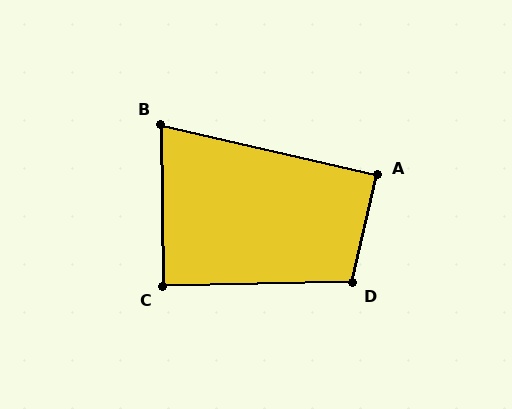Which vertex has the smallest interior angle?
B, at approximately 76 degrees.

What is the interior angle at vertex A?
Approximately 91 degrees (approximately right).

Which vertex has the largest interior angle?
D, at approximately 104 degrees.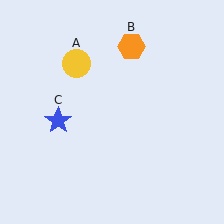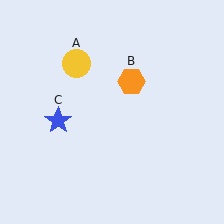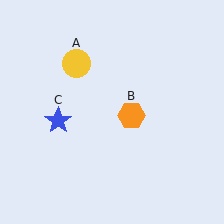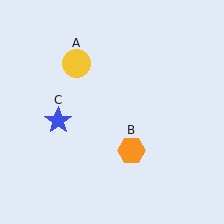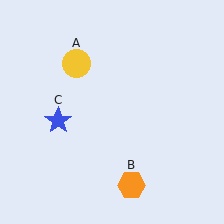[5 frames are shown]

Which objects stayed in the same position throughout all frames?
Yellow circle (object A) and blue star (object C) remained stationary.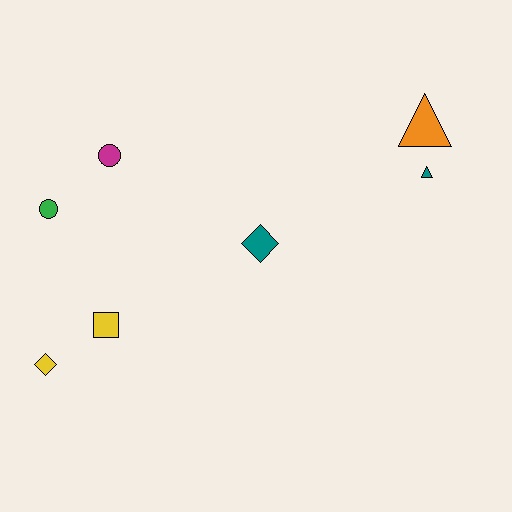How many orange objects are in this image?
There is 1 orange object.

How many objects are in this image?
There are 7 objects.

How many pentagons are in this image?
There are no pentagons.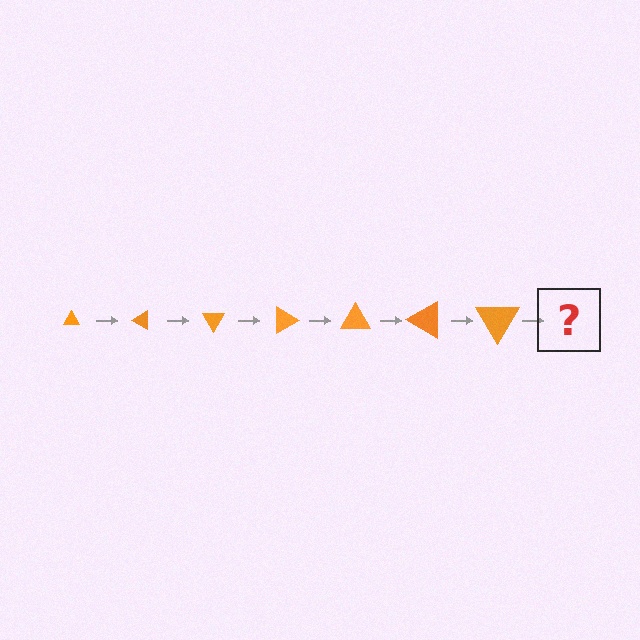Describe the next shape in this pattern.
It should be a triangle, larger than the previous one and rotated 210 degrees from the start.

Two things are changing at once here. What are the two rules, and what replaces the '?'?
The two rules are that the triangle grows larger each step and it rotates 30 degrees each step. The '?' should be a triangle, larger than the previous one and rotated 210 degrees from the start.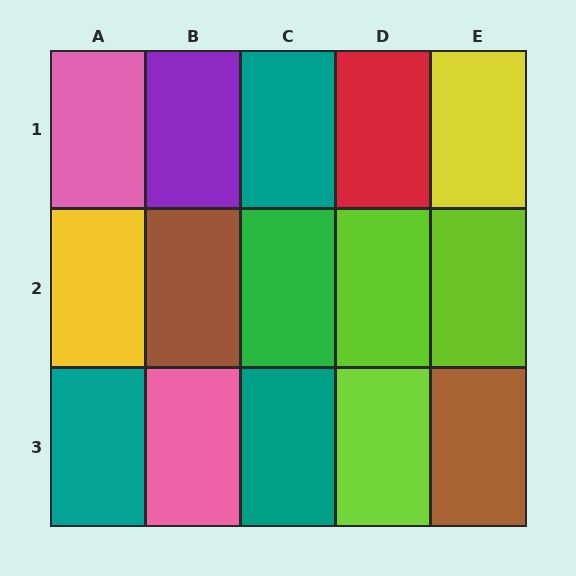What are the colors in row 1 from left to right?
Pink, purple, teal, red, yellow.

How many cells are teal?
3 cells are teal.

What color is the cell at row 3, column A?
Teal.